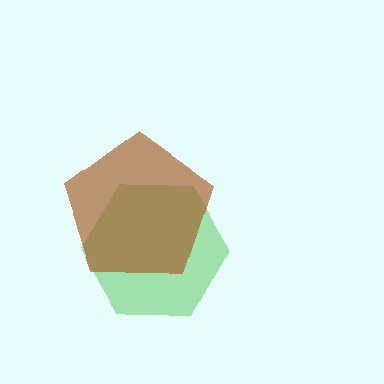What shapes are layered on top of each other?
The layered shapes are: a green hexagon, a brown pentagon.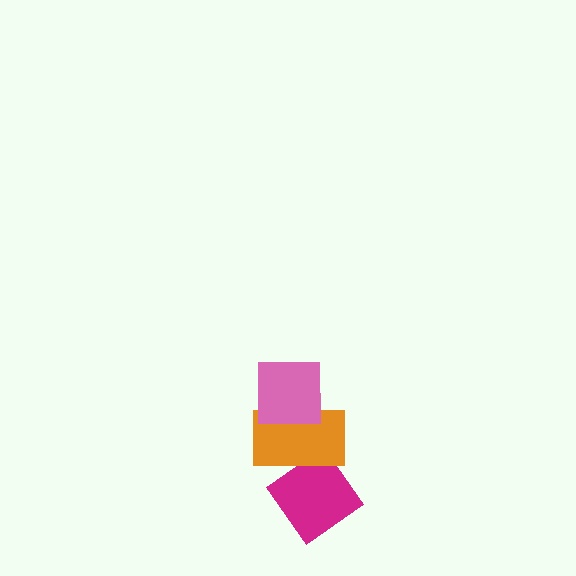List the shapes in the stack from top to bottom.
From top to bottom: the pink square, the orange rectangle, the magenta diamond.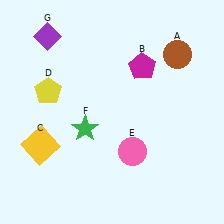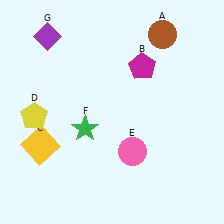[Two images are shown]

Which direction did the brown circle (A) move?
The brown circle (A) moved up.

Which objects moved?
The objects that moved are: the brown circle (A), the yellow pentagon (D).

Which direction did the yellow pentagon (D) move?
The yellow pentagon (D) moved down.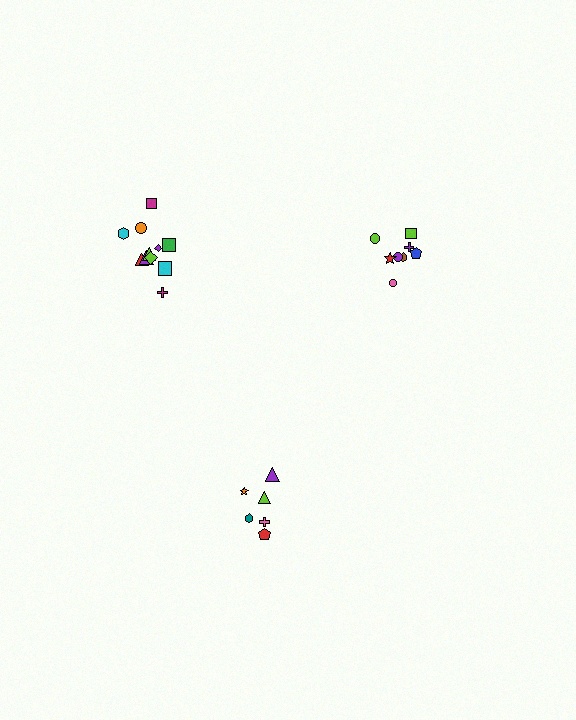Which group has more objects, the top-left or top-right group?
The top-left group.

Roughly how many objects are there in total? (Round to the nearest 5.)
Roughly 25 objects in total.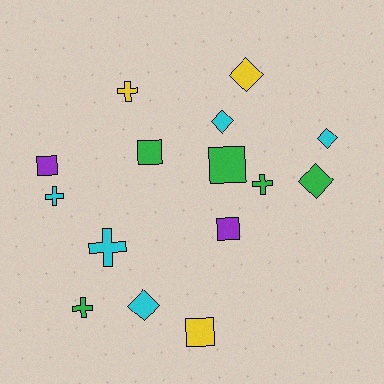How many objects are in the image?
There are 15 objects.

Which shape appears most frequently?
Diamond, with 5 objects.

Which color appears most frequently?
Cyan, with 5 objects.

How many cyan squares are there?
There are no cyan squares.